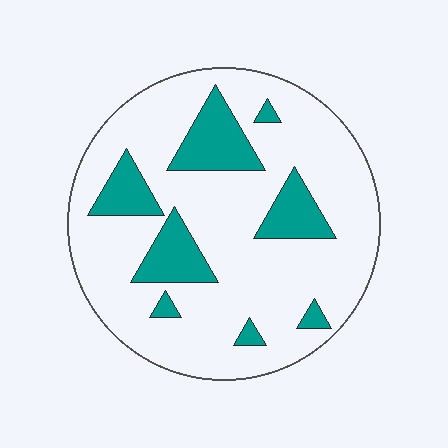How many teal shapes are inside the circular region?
8.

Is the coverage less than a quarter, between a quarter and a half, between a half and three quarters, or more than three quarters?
Less than a quarter.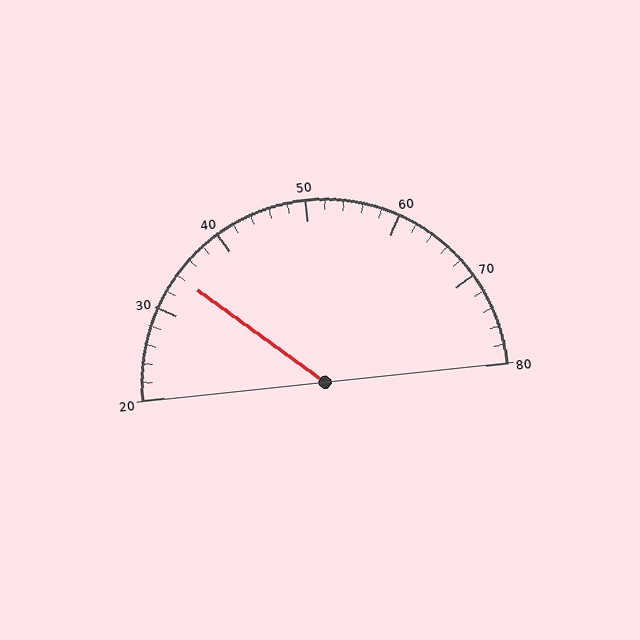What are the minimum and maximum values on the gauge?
The gauge ranges from 20 to 80.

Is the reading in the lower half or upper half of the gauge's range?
The reading is in the lower half of the range (20 to 80).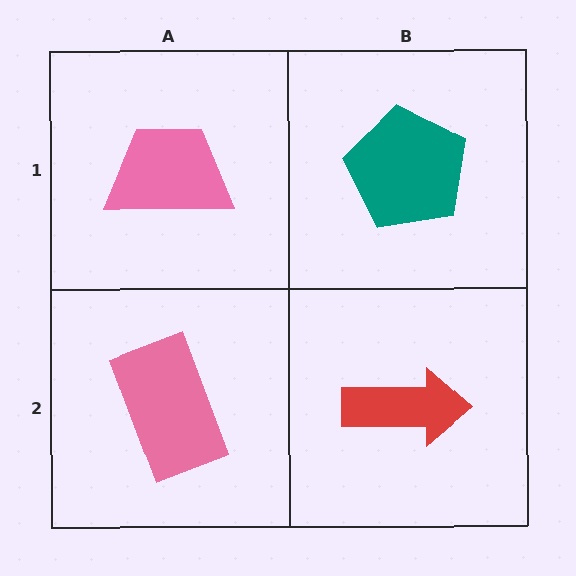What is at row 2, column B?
A red arrow.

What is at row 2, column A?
A pink rectangle.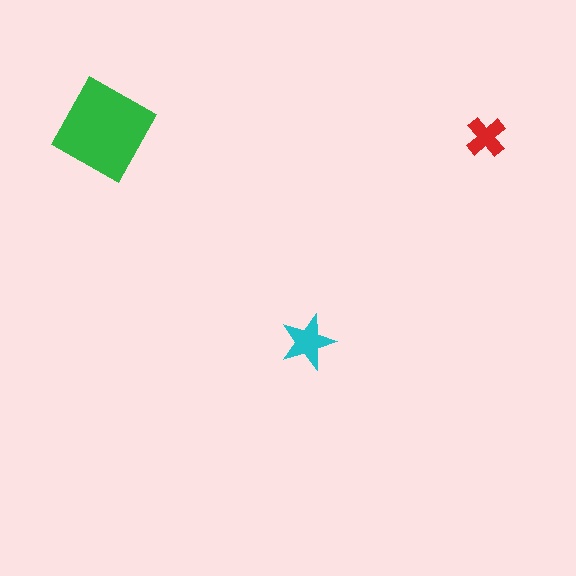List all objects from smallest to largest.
The red cross, the cyan star, the green diamond.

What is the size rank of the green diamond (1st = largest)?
1st.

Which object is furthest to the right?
The red cross is rightmost.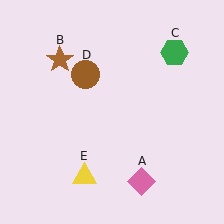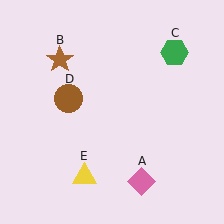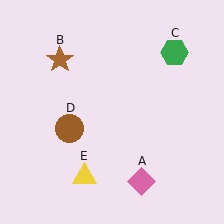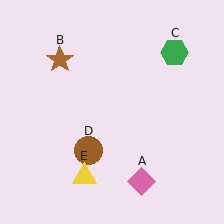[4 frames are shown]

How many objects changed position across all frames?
1 object changed position: brown circle (object D).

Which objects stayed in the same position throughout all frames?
Pink diamond (object A) and brown star (object B) and green hexagon (object C) and yellow triangle (object E) remained stationary.